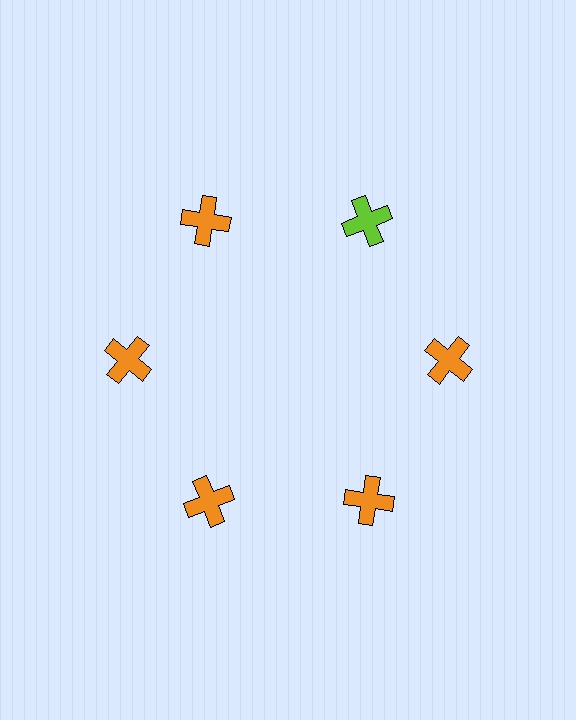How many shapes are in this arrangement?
There are 6 shapes arranged in a ring pattern.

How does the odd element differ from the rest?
It has a different color: lime instead of orange.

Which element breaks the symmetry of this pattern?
The lime cross at roughly the 1 o'clock position breaks the symmetry. All other shapes are orange crosses.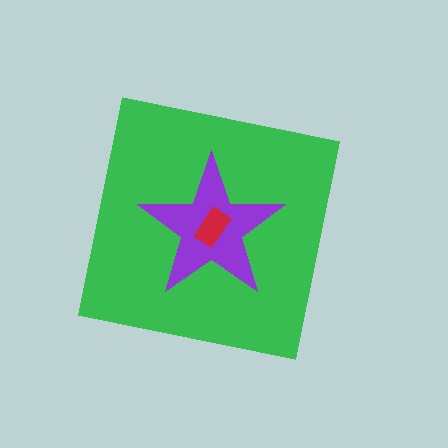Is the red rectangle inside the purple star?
Yes.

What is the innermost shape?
The red rectangle.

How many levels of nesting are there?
3.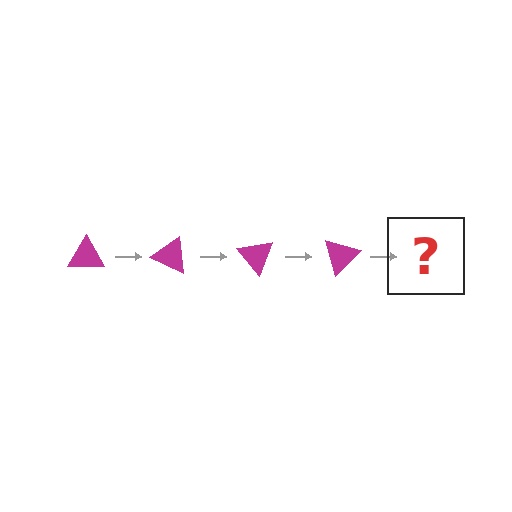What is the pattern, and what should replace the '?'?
The pattern is that the triangle rotates 25 degrees each step. The '?' should be a magenta triangle rotated 100 degrees.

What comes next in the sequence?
The next element should be a magenta triangle rotated 100 degrees.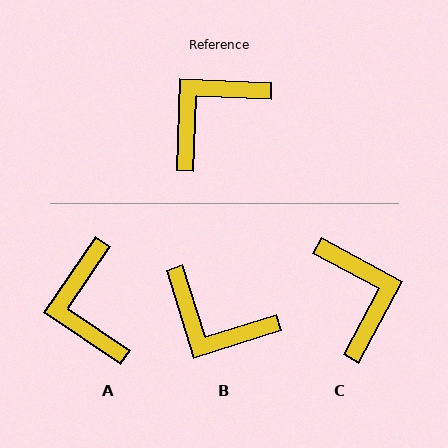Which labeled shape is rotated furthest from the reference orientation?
C, about 116 degrees away.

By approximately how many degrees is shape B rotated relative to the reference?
Approximately 110 degrees counter-clockwise.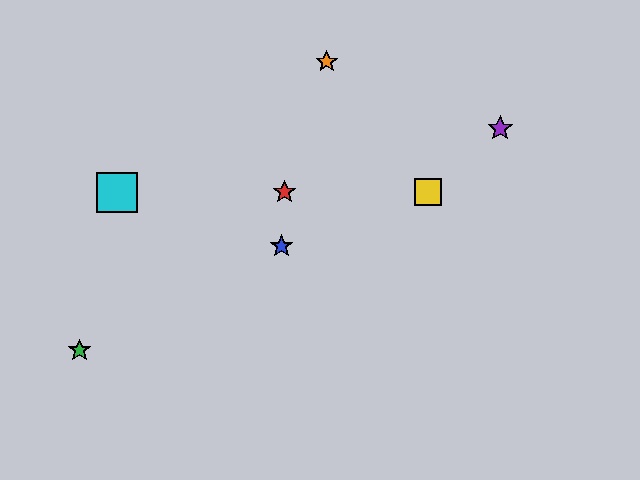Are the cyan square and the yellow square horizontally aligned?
Yes, both are at y≈192.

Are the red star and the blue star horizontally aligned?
No, the red star is at y≈192 and the blue star is at y≈246.